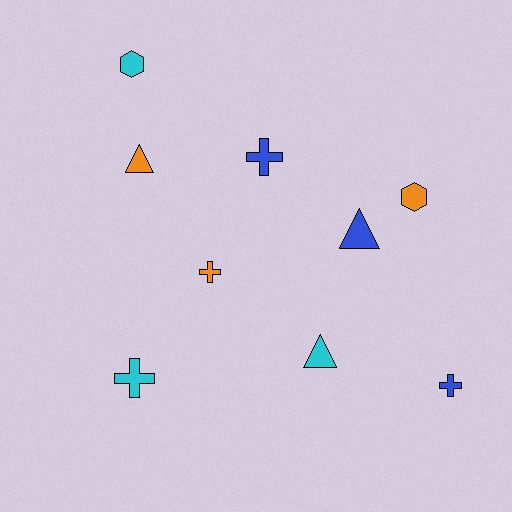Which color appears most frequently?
Orange, with 3 objects.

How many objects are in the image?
There are 9 objects.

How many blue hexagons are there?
There are no blue hexagons.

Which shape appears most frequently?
Cross, with 4 objects.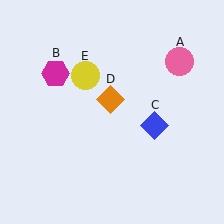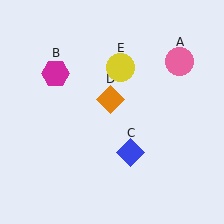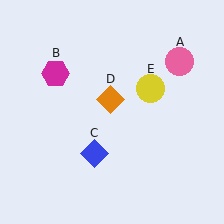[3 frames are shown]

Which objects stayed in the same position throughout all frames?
Pink circle (object A) and magenta hexagon (object B) and orange diamond (object D) remained stationary.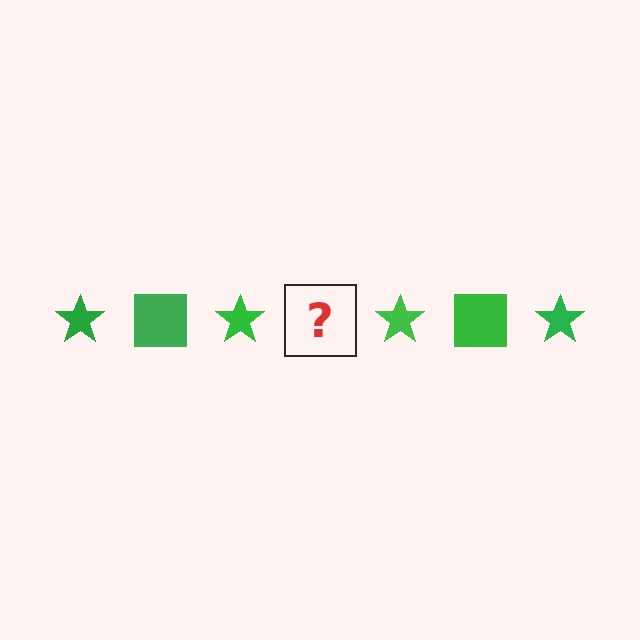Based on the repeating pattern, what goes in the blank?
The blank should be a green square.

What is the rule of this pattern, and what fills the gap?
The rule is that the pattern cycles through star, square shapes in green. The gap should be filled with a green square.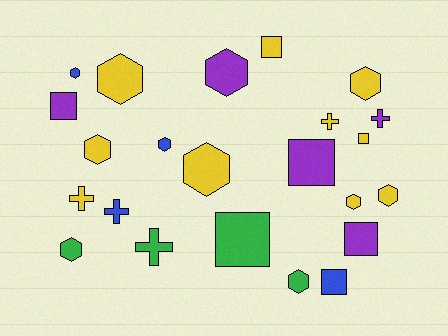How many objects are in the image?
There are 23 objects.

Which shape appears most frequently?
Hexagon, with 11 objects.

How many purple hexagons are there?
There is 1 purple hexagon.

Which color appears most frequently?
Yellow, with 10 objects.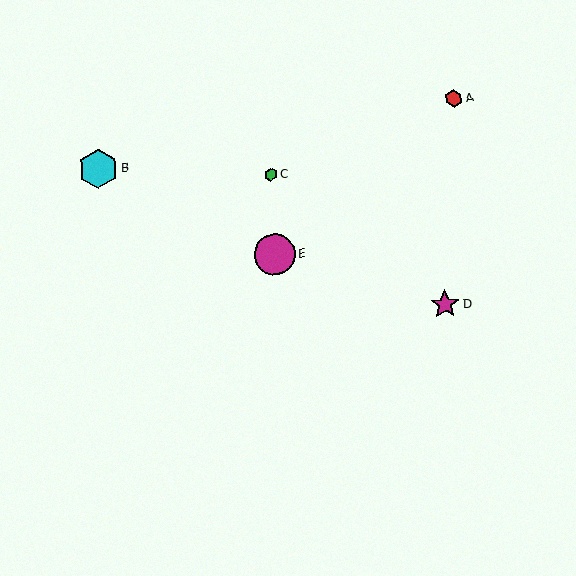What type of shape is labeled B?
Shape B is a cyan hexagon.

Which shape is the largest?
The magenta circle (labeled E) is the largest.